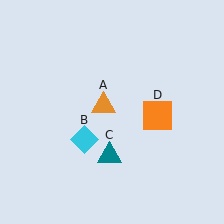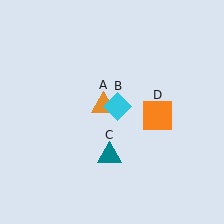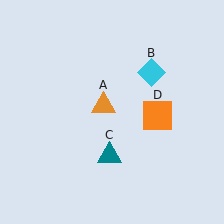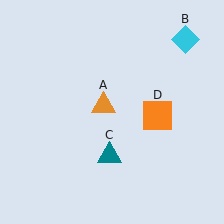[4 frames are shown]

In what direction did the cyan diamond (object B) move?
The cyan diamond (object B) moved up and to the right.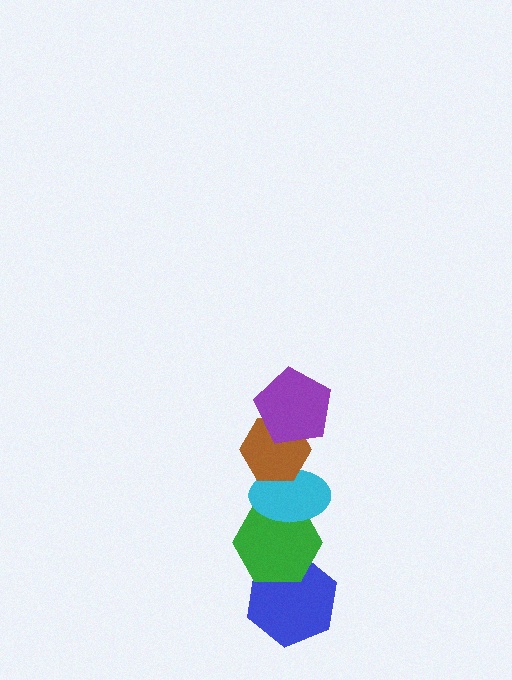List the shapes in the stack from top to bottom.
From top to bottom: the purple pentagon, the brown hexagon, the cyan ellipse, the green hexagon, the blue hexagon.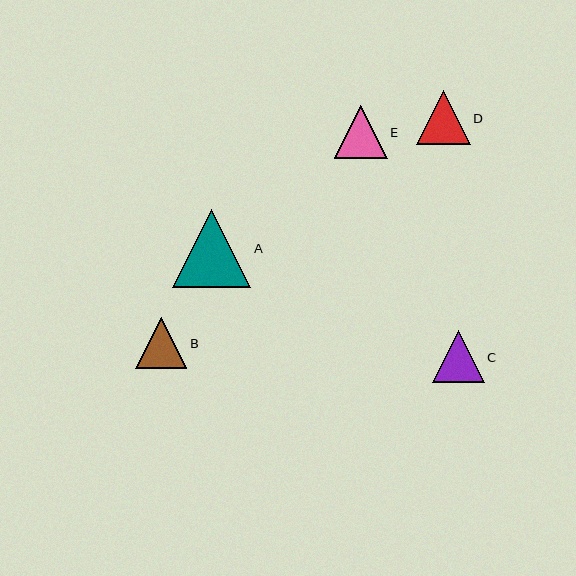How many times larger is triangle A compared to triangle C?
Triangle A is approximately 1.5 times the size of triangle C.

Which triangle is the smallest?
Triangle B is the smallest with a size of approximately 51 pixels.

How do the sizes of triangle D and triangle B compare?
Triangle D and triangle B are approximately the same size.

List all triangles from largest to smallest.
From largest to smallest: A, D, E, C, B.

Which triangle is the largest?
Triangle A is the largest with a size of approximately 78 pixels.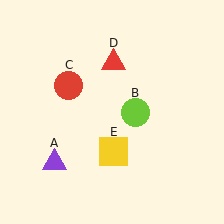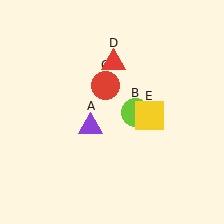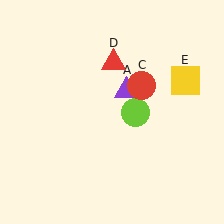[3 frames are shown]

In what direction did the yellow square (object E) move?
The yellow square (object E) moved up and to the right.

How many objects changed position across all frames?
3 objects changed position: purple triangle (object A), red circle (object C), yellow square (object E).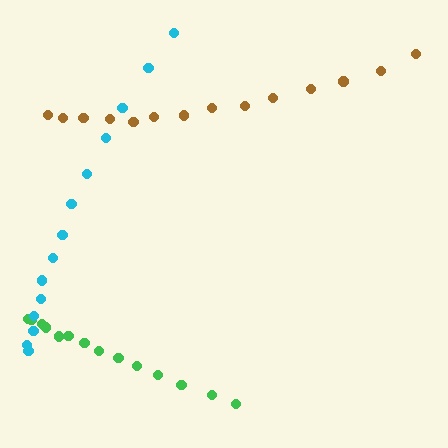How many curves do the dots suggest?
There are 3 distinct paths.